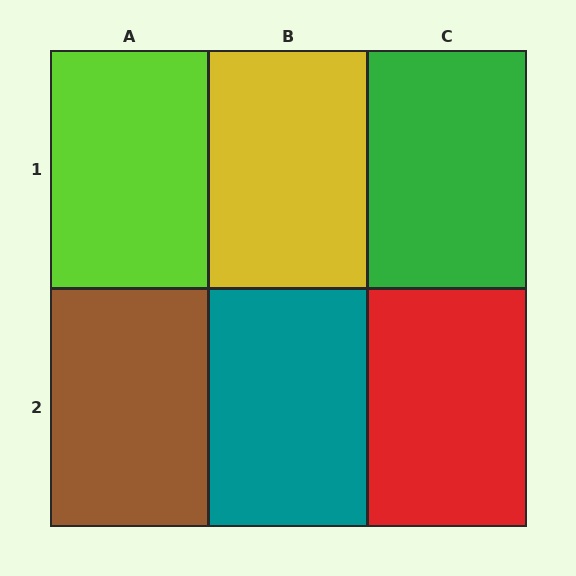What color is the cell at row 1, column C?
Green.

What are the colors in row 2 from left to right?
Brown, teal, red.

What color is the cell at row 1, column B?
Yellow.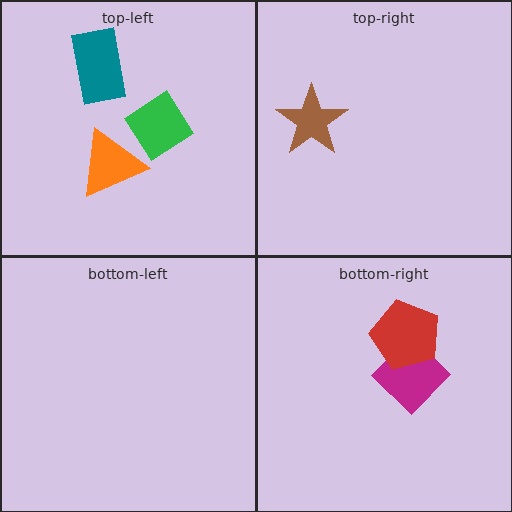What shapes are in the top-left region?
The teal rectangle, the orange triangle, the green diamond.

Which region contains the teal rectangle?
The top-left region.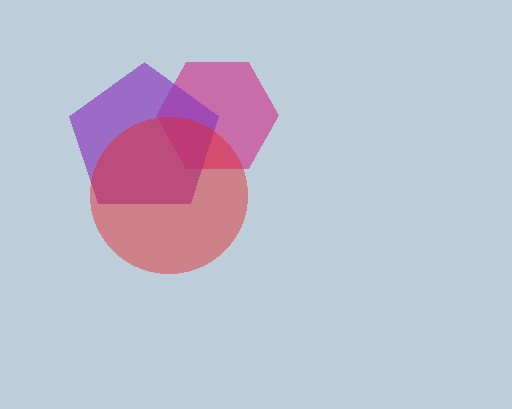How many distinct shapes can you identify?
There are 3 distinct shapes: a magenta hexagon, a purple pentagon, a red circle.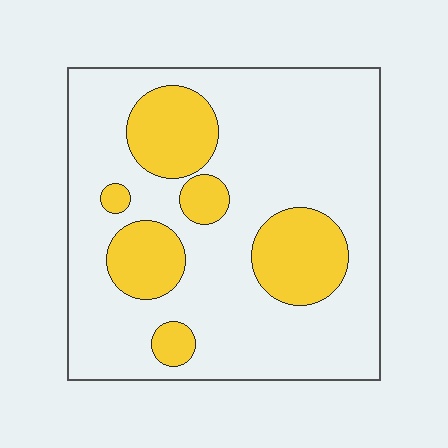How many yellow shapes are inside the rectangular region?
6.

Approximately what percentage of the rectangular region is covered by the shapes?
Approximately 25%.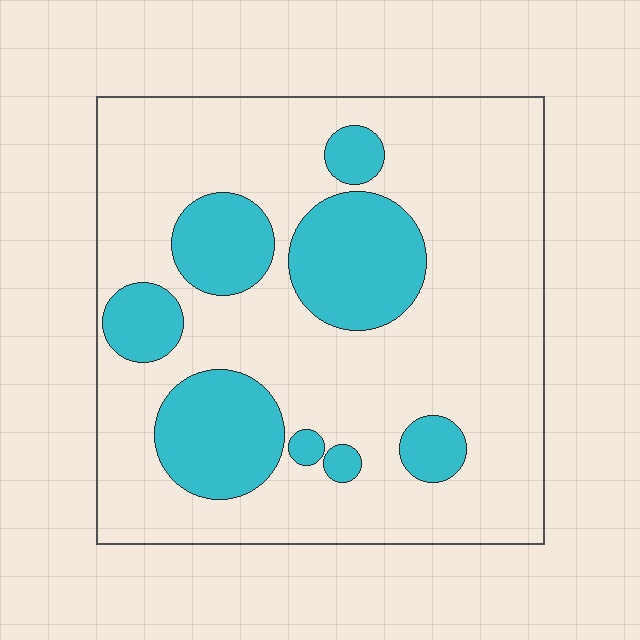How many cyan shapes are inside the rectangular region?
8.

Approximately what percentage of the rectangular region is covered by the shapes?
Approximately 25%.